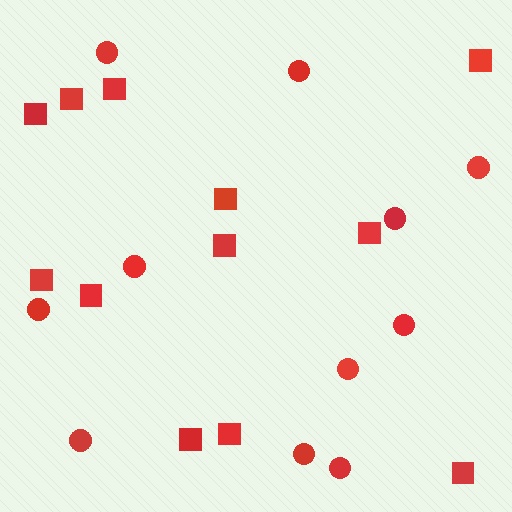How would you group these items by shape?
There are 2 groups: one group of squares (12) and one group of circles (11).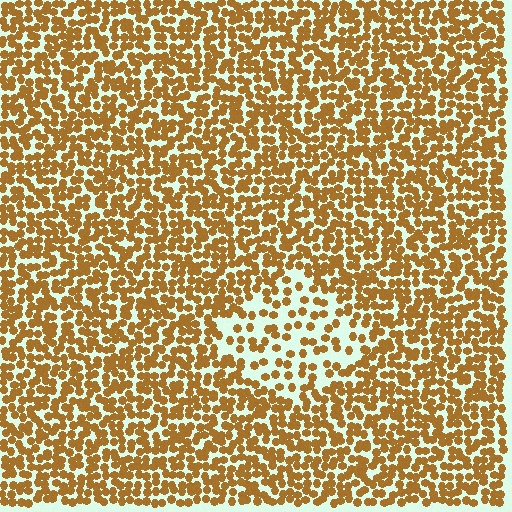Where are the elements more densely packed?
The elements are more densely packed outside the diamond boundary.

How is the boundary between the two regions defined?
The boundary is defined by a change in element density (approximately 2.1x ratio). All elements are the same color, size, and shape.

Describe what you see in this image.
The image contains small brown elements arranged at two different densities. A diamond-shaped region is visible where the elements are less densely packed than the surrounding area.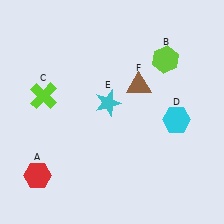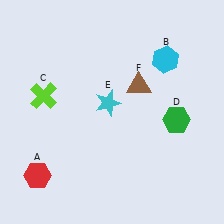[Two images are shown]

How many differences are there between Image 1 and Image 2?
There are 2 differences between the two images.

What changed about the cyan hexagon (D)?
In Image 1, D is cyan. In Image 2, it changed to green.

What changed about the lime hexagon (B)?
In Image 1, B is lime. In Image 2, it changed to cyan.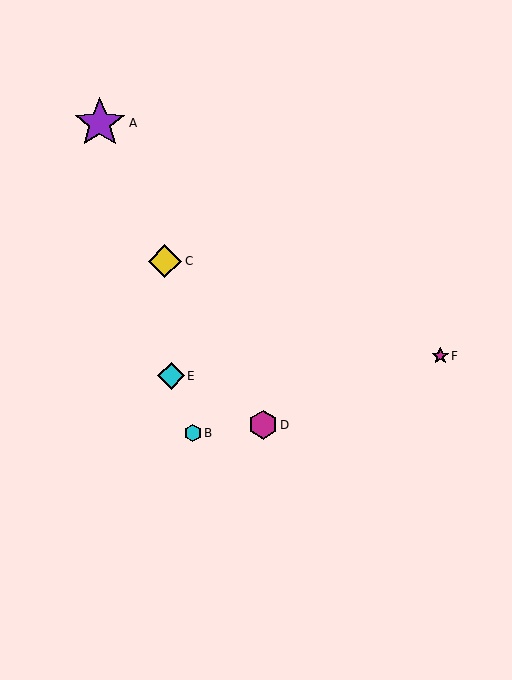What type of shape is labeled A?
Shape A is a purple star.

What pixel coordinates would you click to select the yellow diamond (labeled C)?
Click at (165, 261) to select the yellow diamond C.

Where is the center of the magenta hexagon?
The center of the magenta hexagon is at (263, 425).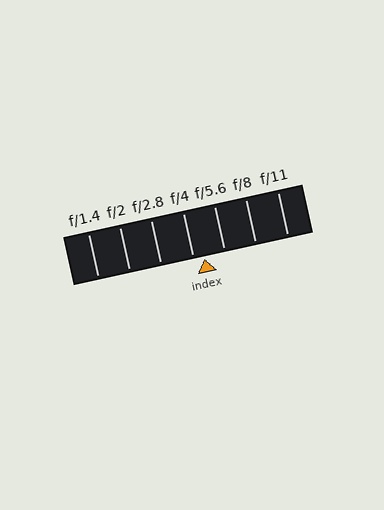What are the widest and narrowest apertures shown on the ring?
The widest aperture shown is f/1.4 and the narrowest is f/11.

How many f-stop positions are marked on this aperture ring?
There are 7 f-stop positions marked.